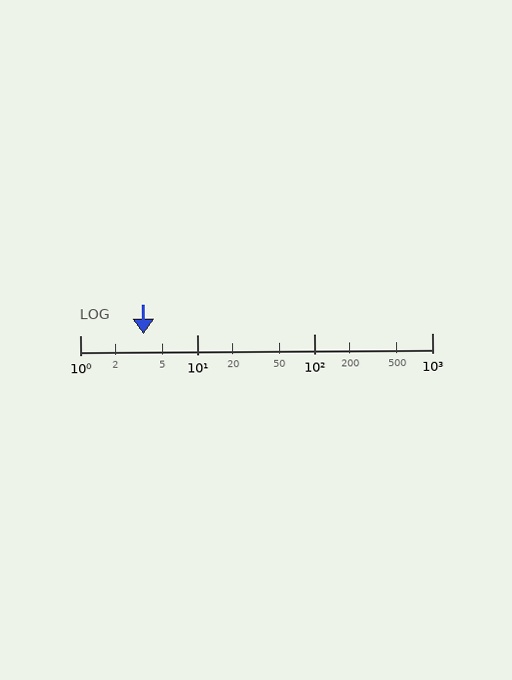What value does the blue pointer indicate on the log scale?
The pointer indicates approximately 3.5.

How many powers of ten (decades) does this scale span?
The scale spans 3 decades, from 1 to 1000.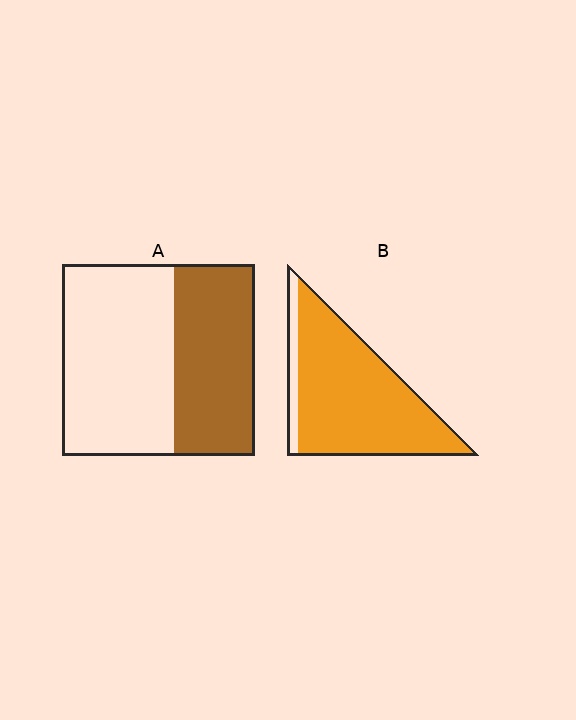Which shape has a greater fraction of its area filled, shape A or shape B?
Shape B.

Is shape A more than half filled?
No.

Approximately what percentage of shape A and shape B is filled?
A is approximately 40% and B is approximately 90%.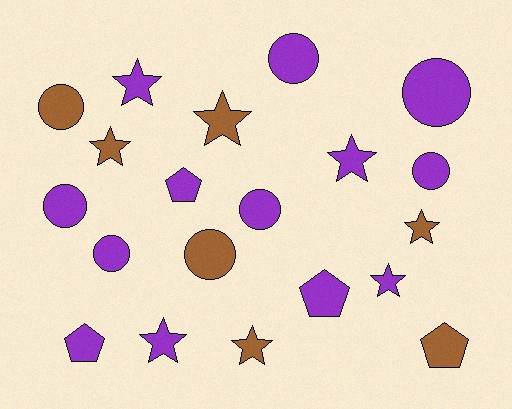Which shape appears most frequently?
Star, with 8 objects.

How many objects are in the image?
There are 20 objects.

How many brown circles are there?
There are 2 brown circles.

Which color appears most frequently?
Purple, with 13 objects.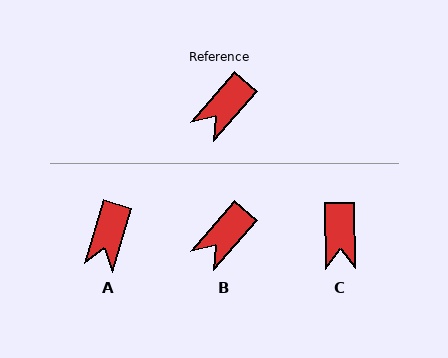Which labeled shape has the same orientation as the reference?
B.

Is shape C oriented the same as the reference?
No, it is off by about 42 degrees.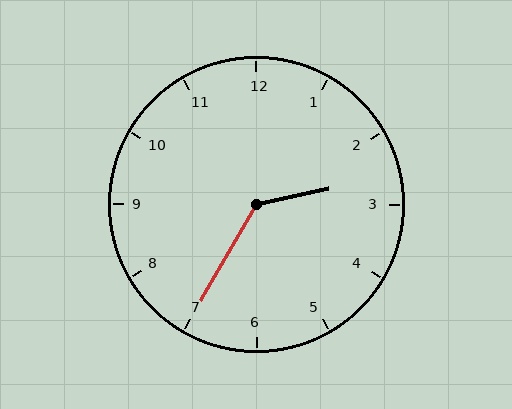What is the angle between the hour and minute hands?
Approximately 132 degrees.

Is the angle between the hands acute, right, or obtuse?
It is obtuse.